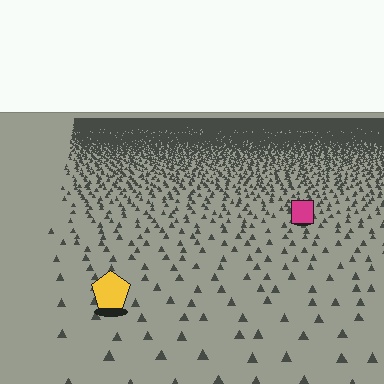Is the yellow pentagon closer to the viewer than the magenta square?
Yes. The yellow pentagon is closer — you can tell from the texture gradient: the ground texture is coarser near it.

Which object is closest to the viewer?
The yellow pentagon is closest. The texture marks near it are larger and more spread out.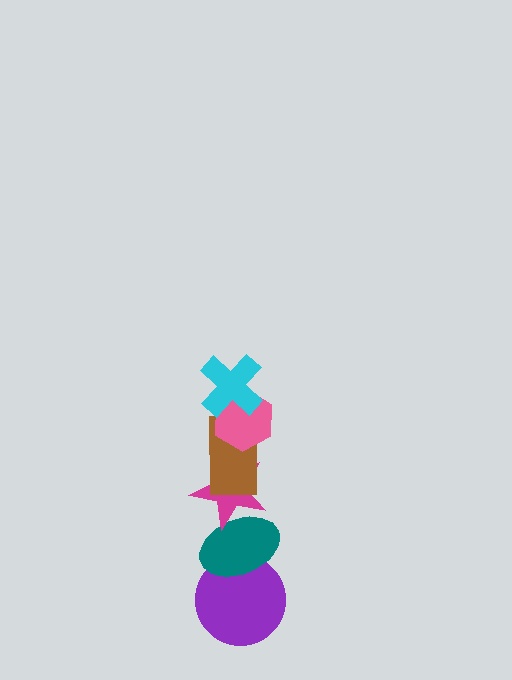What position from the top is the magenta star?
The magenta star is 4th from the top.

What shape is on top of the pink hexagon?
The cyan cross is on top of the pink hexagon.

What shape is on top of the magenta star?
The brown rectangle is on top of the magenta star.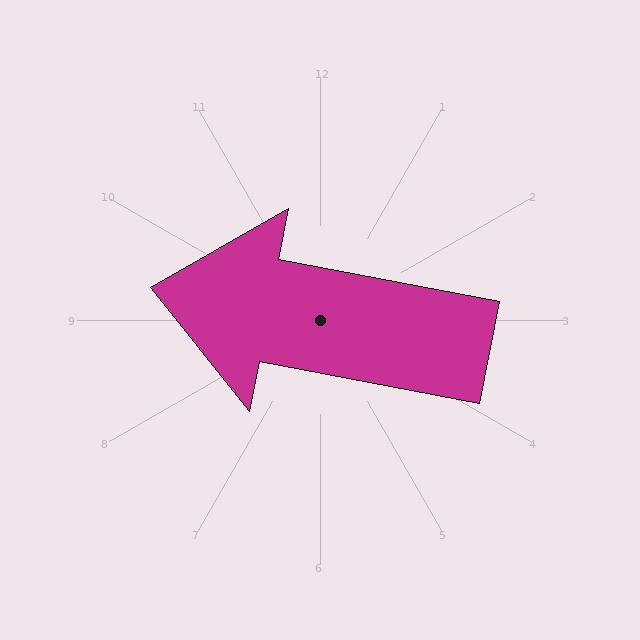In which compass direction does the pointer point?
West.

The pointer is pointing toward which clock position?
Roughly 9 o'clock.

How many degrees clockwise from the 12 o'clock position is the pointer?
Approximately 281 degrees.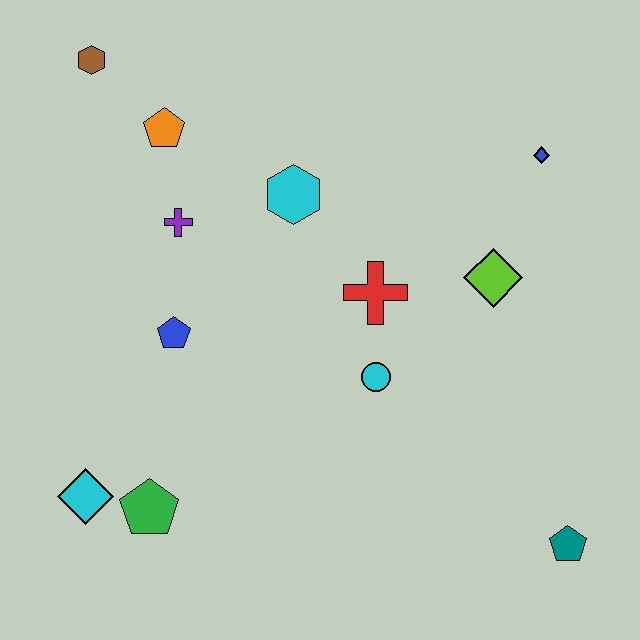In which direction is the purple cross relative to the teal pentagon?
The purple cross is to the left of the teal pentagon.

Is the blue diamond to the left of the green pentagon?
No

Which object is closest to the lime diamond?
The red cross is closest to the lime diamond.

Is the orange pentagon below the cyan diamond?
No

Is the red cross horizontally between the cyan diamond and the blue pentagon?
No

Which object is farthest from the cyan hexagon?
The teal pentagon is farthest from the cyan hexagon.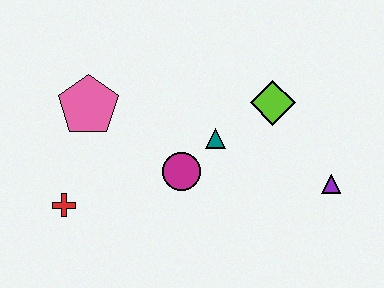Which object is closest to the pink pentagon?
The red cross is closest to the pink pentagon.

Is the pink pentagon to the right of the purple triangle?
No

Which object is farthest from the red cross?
The purple triangle is farthest from the red cross.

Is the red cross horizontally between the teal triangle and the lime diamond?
No